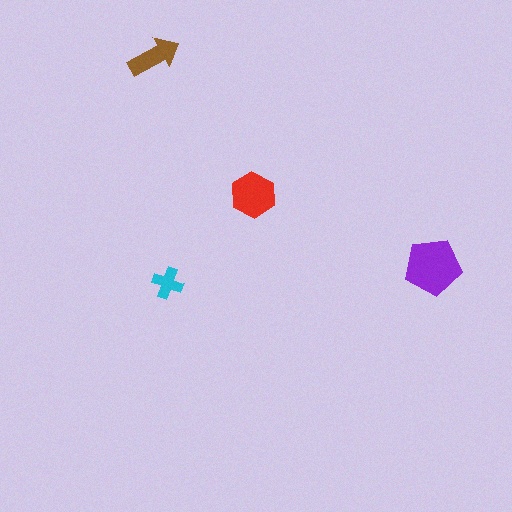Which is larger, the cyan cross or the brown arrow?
The brown arrow.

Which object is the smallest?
The cyan cross.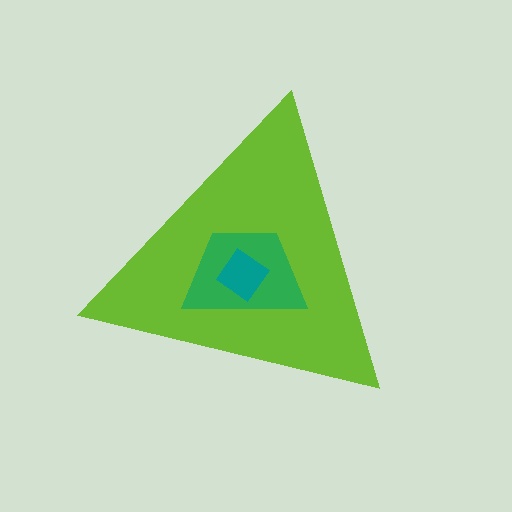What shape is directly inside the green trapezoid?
The teal diamond.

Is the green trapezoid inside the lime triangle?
Yes.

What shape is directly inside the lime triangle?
The green trapezoid.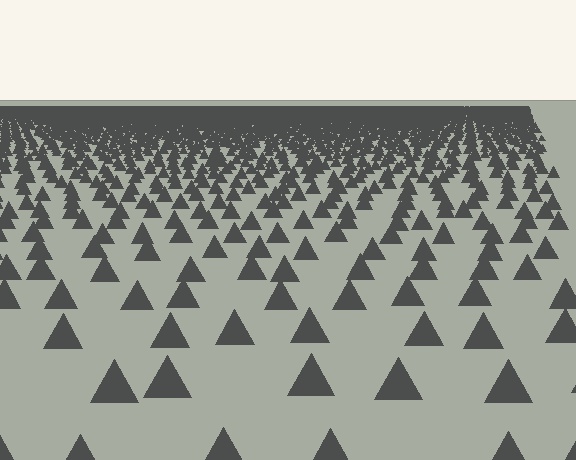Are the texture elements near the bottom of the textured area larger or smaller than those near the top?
Larger. Near the bottom, elements are closer to the viewer and appear at a bigger on-screen size.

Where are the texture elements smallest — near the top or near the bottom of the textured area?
Near the top.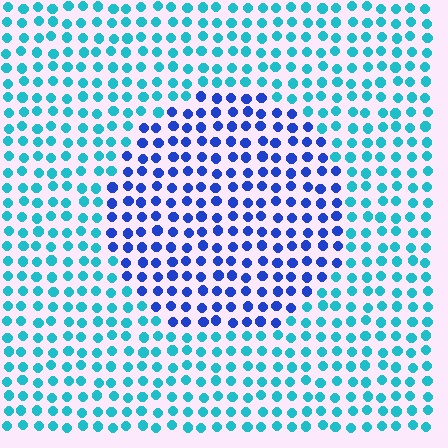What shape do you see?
I see a circle.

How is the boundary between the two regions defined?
The boundary is defined purely by a slight shift in hue (about 44 degrees). Spacing, size, and orientation are identical on both sides.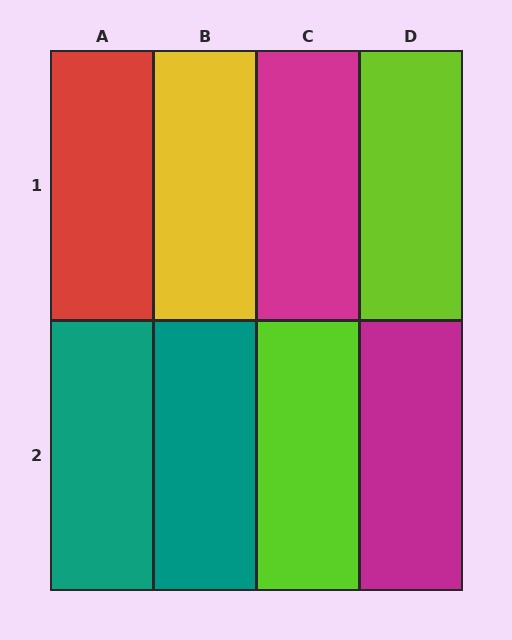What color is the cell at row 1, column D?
Lime.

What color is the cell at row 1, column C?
Magenta.